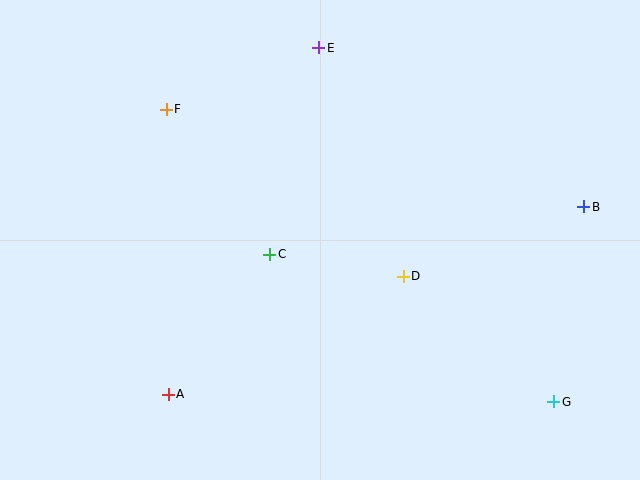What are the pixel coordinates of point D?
Point D is at (403, 276).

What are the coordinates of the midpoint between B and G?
The midpoint between B and G is at (569, 304).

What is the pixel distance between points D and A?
The distance between D and A is 263 pixels.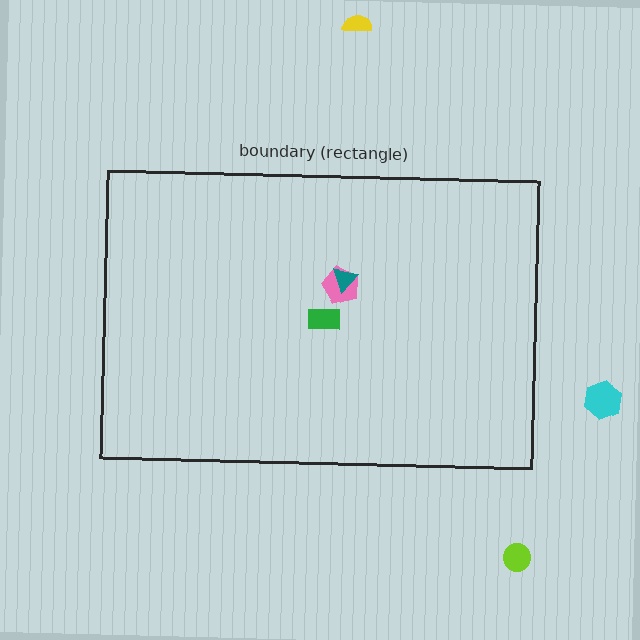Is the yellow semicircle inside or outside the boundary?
Outside.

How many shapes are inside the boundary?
3 inside, 3 outside.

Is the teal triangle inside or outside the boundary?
Inside.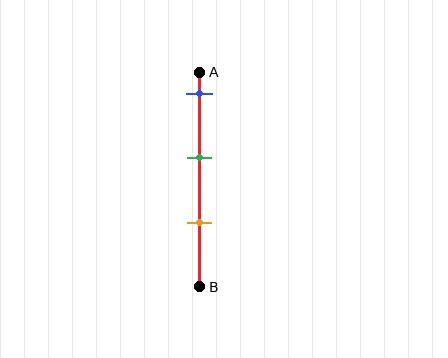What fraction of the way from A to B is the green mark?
The green mark is approximately 40% (0.4) of the way from A to B.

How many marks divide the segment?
There are 3 marks dividing the segment.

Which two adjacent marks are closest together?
The green and orange marks are the closest adjacent pair.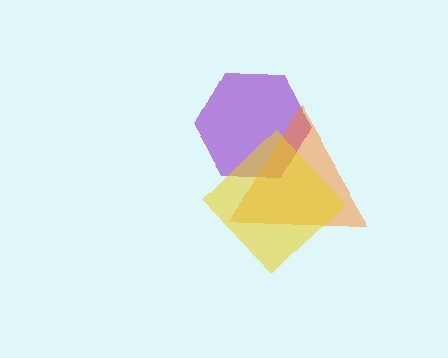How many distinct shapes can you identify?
There are 3 distinct shapes: a purple hexagon, an orange triangle, a yellow diamond.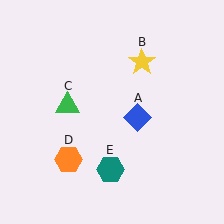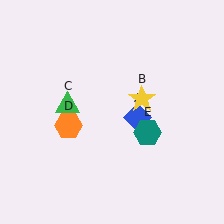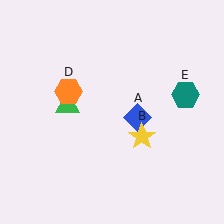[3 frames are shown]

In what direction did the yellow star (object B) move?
The yellow star (object B) moved down.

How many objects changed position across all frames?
3 objects changed position: yellow star (object B), orange hexagon (object D), teal hexagon (object E).